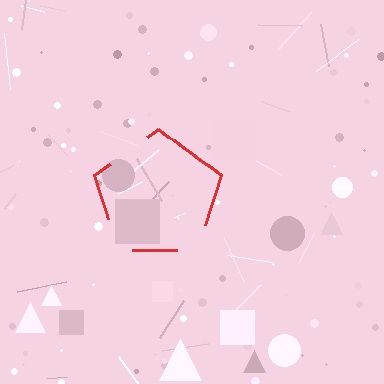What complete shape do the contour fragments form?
The contour fragments form a pentagon.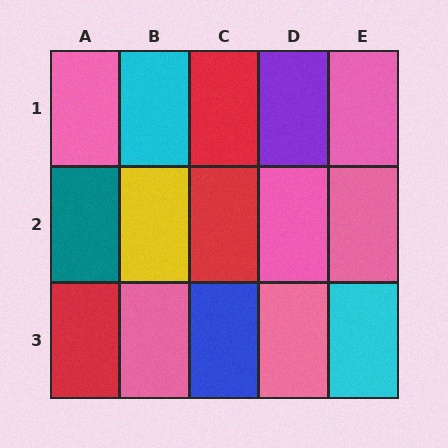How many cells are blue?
1 cell is blue.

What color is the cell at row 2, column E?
Pink.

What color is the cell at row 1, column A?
Pink.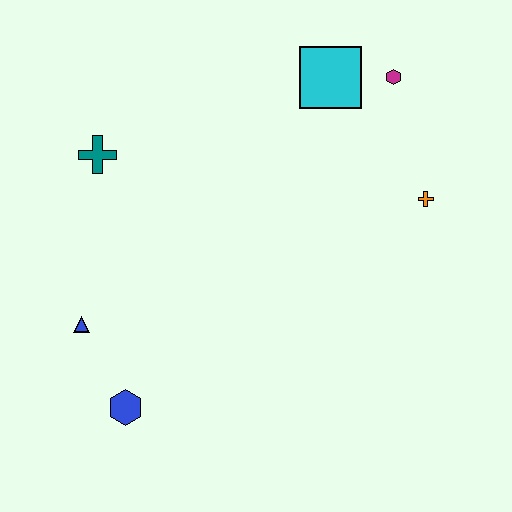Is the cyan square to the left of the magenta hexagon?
Yes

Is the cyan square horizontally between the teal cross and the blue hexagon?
No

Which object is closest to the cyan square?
The magenta hexagon is closest to the cyan square.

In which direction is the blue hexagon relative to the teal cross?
The blue hexagon is below the teal cross.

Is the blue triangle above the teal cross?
No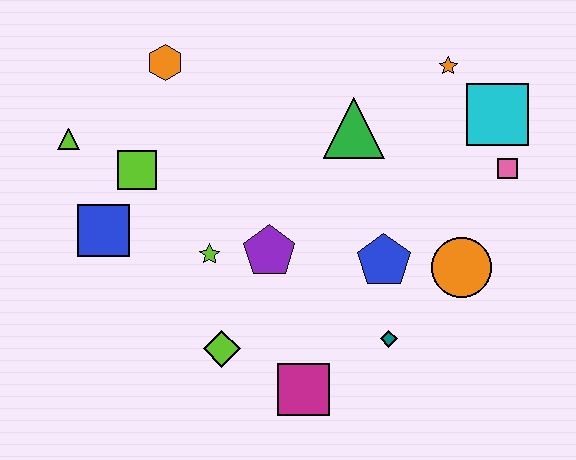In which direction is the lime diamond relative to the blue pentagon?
The lime diamond is to the left of the blue pentagon.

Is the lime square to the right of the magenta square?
No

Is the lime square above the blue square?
Yes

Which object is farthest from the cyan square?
The lime triangle is farthest from the cyan square.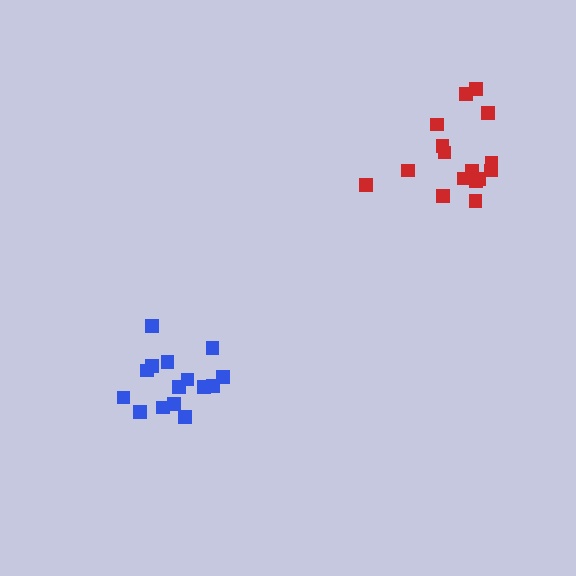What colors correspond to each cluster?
The clusters are colored: blue, red.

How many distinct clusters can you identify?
There are 2 distinct clusters.